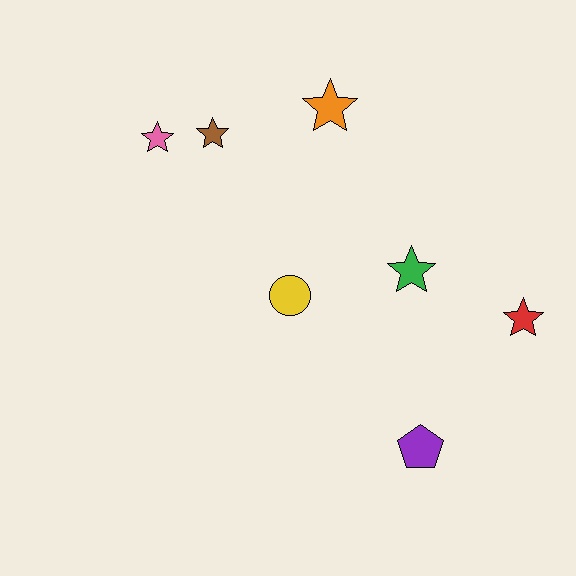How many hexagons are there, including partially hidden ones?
There are no hexagons.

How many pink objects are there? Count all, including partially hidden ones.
There is 1 pink object.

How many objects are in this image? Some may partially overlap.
There are 7 objects.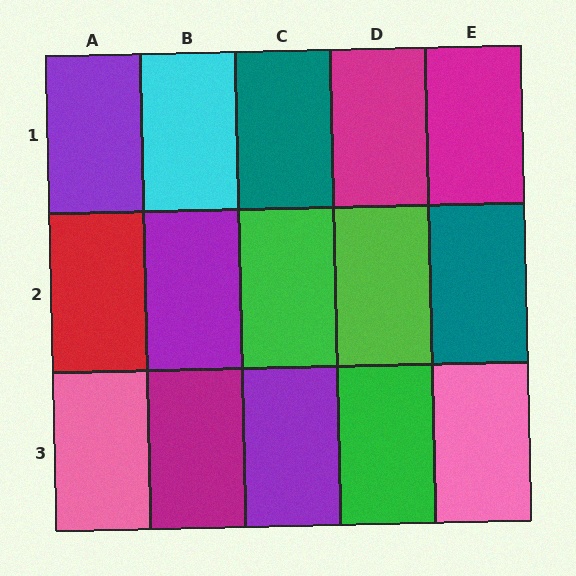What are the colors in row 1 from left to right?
Purple, cyan, teal, magenta, magenta.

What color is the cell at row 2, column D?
Lime.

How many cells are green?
2 cells are green.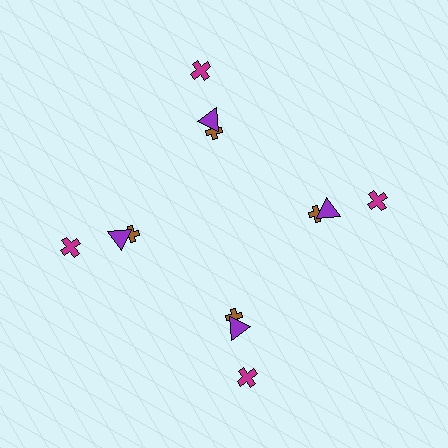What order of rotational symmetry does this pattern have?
This pattern has 4-fold rotational symmetry.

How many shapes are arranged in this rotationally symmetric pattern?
There are 12 shapes, arranged in 4 groups of 3.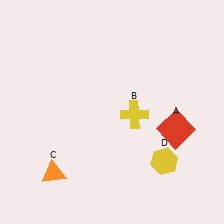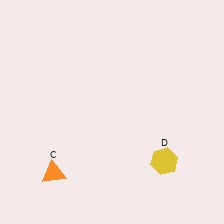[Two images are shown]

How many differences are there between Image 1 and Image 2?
There are 2 differences between the two images.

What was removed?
The yellow cross (B), the red square (A) were removed in Image 2.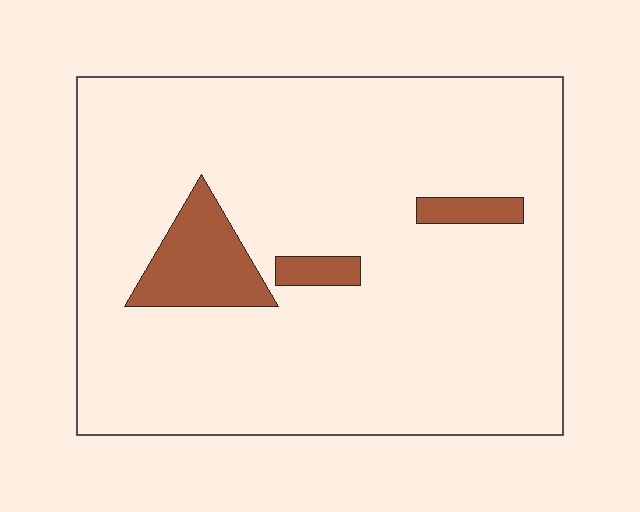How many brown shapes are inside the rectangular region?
3.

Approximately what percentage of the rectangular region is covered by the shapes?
Approximately 10%.